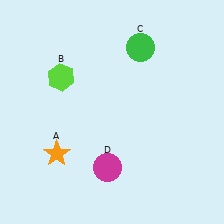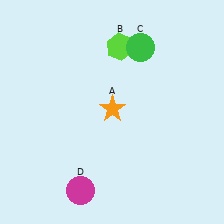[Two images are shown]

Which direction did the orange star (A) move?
The orange star (A) moved right.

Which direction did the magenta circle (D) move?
The magenta circle (D) moved left.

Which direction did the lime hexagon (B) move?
The lime hexagon (B) moved right.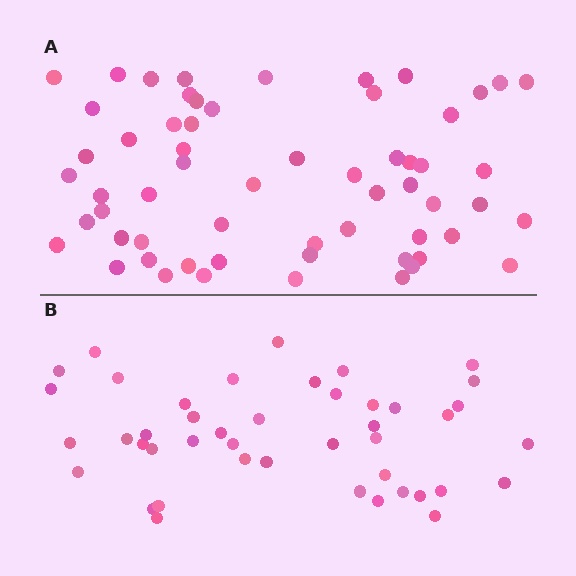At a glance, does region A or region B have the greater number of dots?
Region A (the top region) has more dots.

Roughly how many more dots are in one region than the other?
Region A has approximately 15 more dots than region B.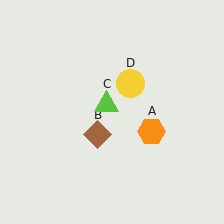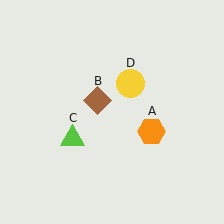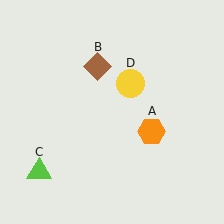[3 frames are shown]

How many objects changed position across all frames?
2 objects changed position: brown diamond (object B), lime triangle (object C).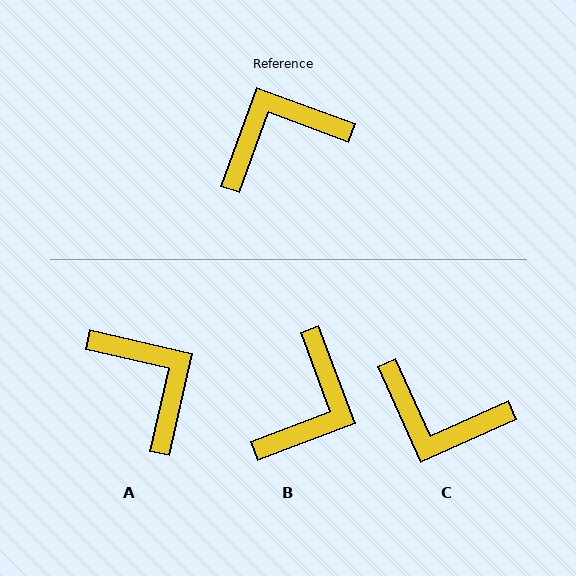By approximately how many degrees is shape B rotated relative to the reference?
Approximately 139 degrees clockwise.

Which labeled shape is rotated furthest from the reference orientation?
B, about 139 degrees away.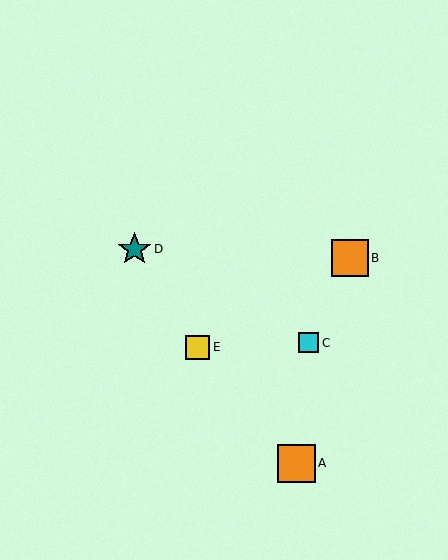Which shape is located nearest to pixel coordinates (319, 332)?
The cyan square (labeled C) at (309, 343) is nearest to that location.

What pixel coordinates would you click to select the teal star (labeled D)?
Click at (135, 249) to select the teal star D.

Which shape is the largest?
The orange square (labeled A) is the largest.